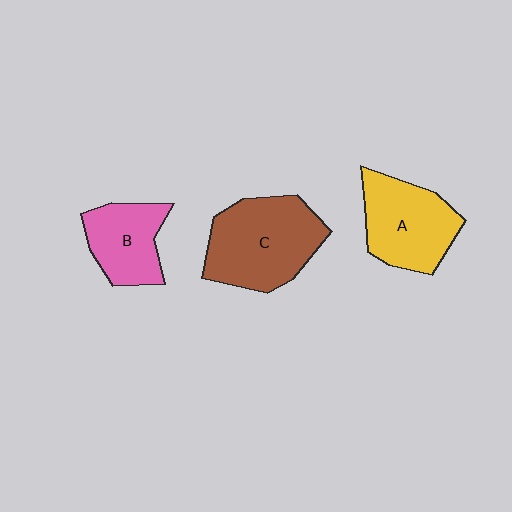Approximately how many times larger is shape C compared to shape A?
Approximately 1.2 times.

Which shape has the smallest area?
Shape B (pink).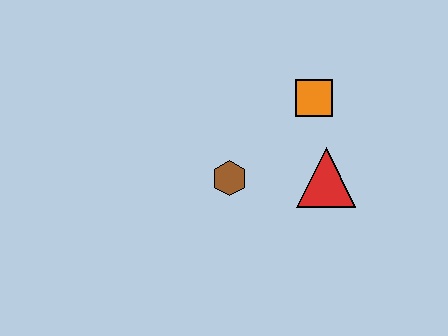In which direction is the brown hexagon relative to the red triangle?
The brown hexagon is to the left of the red triangle.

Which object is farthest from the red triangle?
The brown hexagon is farthest from the red triangle.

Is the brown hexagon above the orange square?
No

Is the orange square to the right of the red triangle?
No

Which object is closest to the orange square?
The red triangle is closest to the orange square.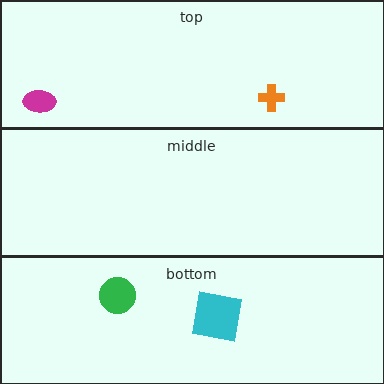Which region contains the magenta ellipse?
The top region.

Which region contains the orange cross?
The top region.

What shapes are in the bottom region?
The cyan square, the green circle.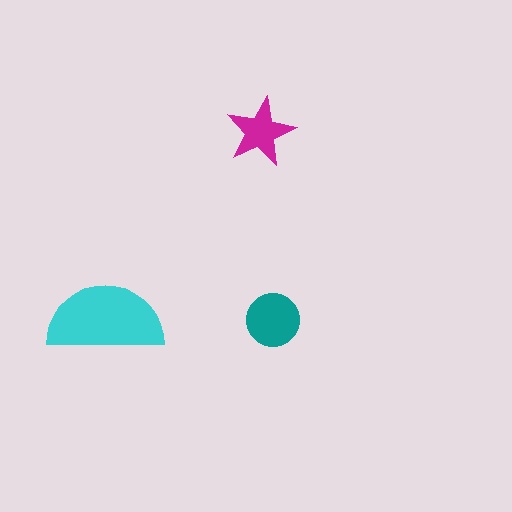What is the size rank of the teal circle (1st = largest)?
2nd.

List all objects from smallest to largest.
The magenta star, the teal circle, the cyan semicircle.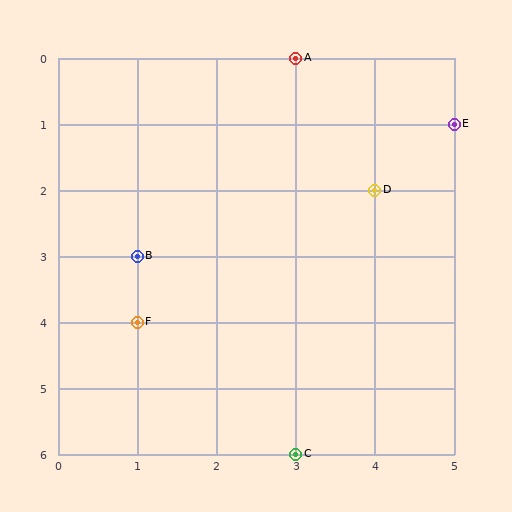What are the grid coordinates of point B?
Point B is at grid coordinates (1, 3).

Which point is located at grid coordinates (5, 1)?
Point E is at (5, 1).